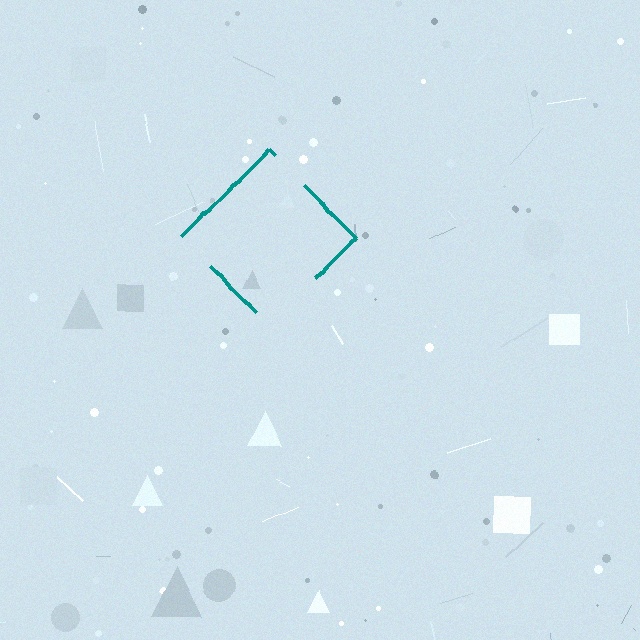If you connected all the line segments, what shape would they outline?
They would outline a diamond.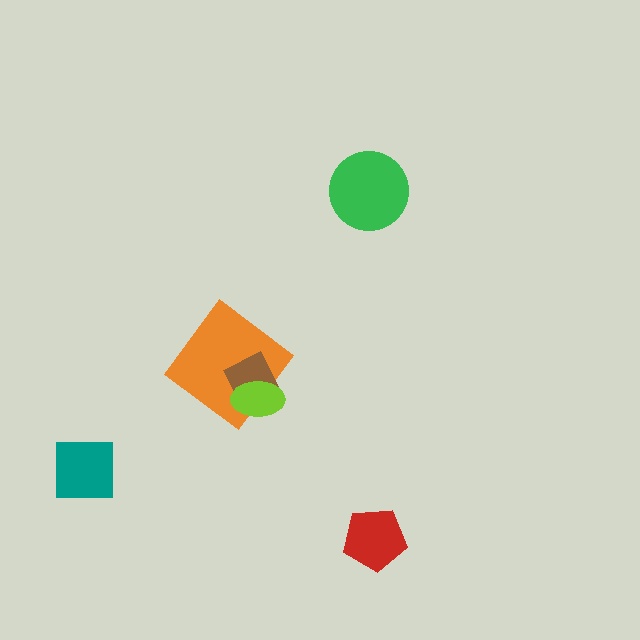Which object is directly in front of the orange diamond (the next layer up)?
The brown diamond is directly in front of the orange diamond.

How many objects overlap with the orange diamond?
2 objects overlap with the orange diamond.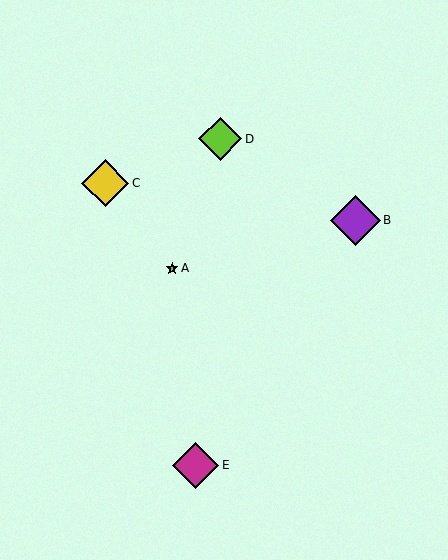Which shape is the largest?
The purple diamond (labeled B) is the largest.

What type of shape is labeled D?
Shape D is a lime diamond.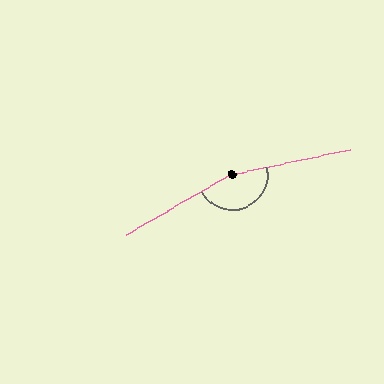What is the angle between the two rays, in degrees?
Approximately 163 degrees.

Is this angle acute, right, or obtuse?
It is obtuse.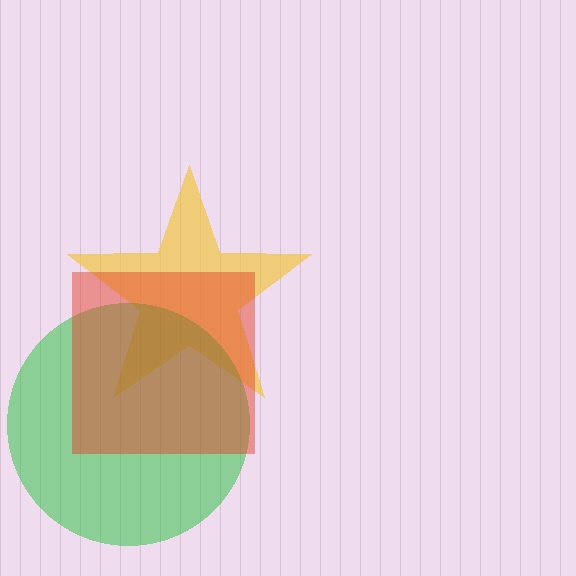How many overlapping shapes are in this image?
There are 3 overlapping shapes in the image.